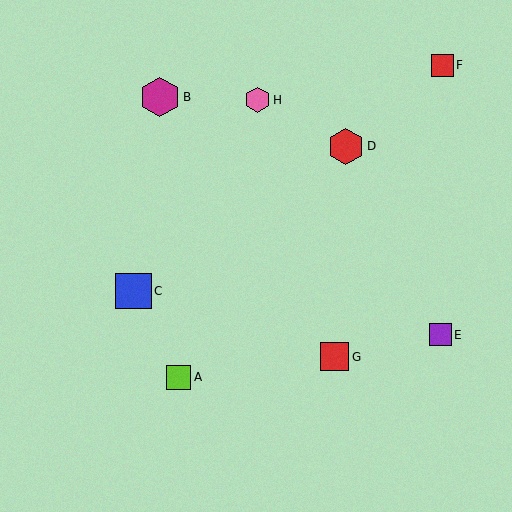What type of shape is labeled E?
Shape E is a purple square.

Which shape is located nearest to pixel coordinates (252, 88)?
The pink hexagon (labeled H) at (257, 100) is nearest to that location.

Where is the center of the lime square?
The center of the lime square is at (179, 377).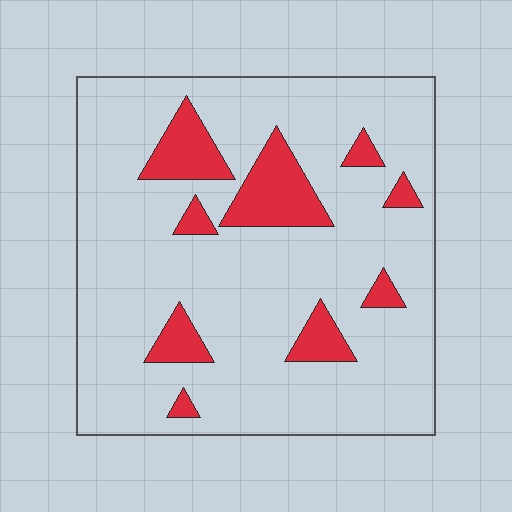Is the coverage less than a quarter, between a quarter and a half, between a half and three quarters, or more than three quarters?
Less than a quarter.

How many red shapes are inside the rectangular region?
9.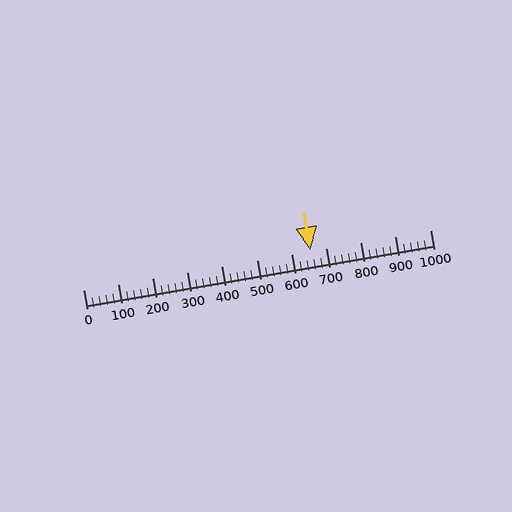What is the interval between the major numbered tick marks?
The major tick marks are spaced 100 units apart.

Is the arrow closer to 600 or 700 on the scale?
The arrow is closer to 700.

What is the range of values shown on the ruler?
The ruler shows values from 0 to 1000.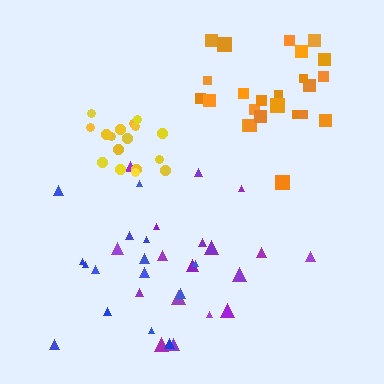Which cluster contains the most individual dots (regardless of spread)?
Orange (24).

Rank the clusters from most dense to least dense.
yellow, orange, blue, purple.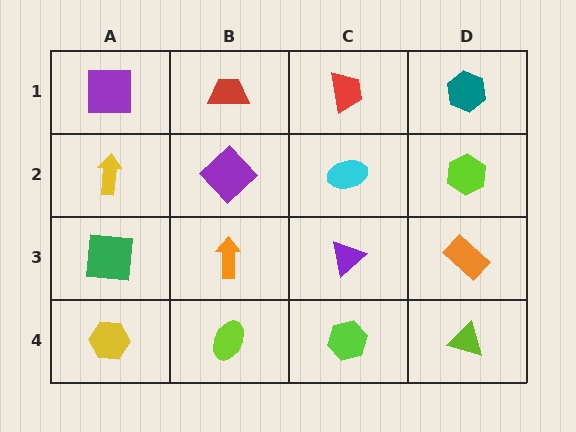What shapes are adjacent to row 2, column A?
A purple square (row 1, column A), a green square (row 3, column A), a purple diamond (row 2, column B).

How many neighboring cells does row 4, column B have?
3.